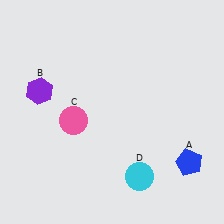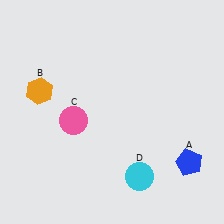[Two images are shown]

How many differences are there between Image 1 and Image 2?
There is 1 difference between the two images.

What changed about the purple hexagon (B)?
In Image 1, B is purple. In Image 2, it changed to orange.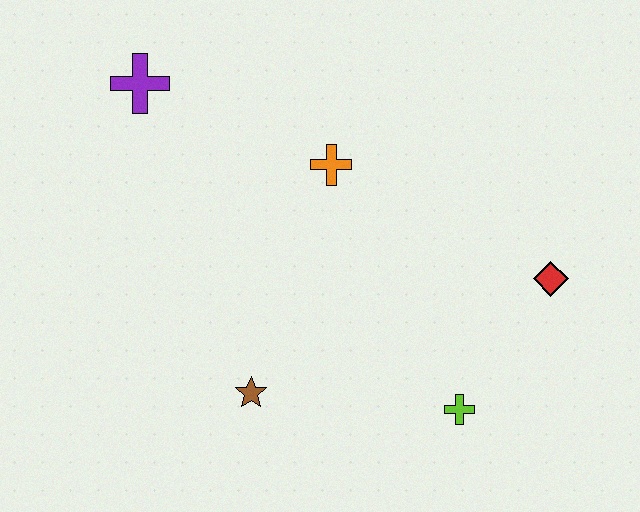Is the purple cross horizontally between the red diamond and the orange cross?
No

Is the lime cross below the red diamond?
Yes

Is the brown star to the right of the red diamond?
No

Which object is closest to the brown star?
The lime cross is closest to the brown star.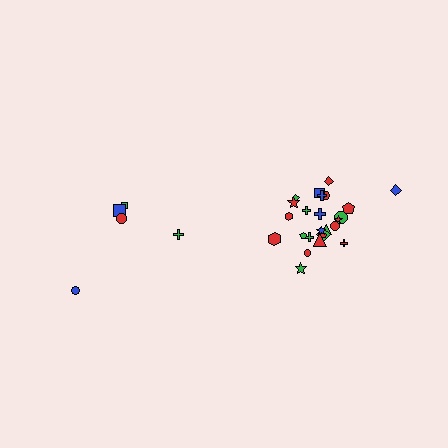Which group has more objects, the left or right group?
The right group.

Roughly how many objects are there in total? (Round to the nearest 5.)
Roughly 30 objects in total.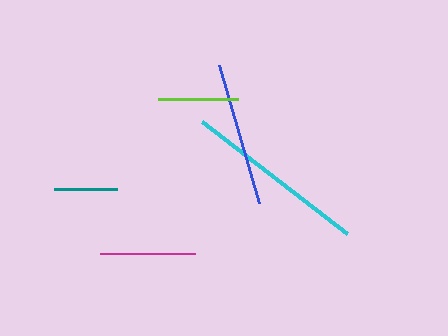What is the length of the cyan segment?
The cyan segment is approximately 184 pixels long.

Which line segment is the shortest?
The teal line is the shortest at approximately 63 pixels.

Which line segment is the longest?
The cyan line is the longest at approximately 184 pixels.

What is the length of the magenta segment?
The magenta segment is approximately 95 pixels long.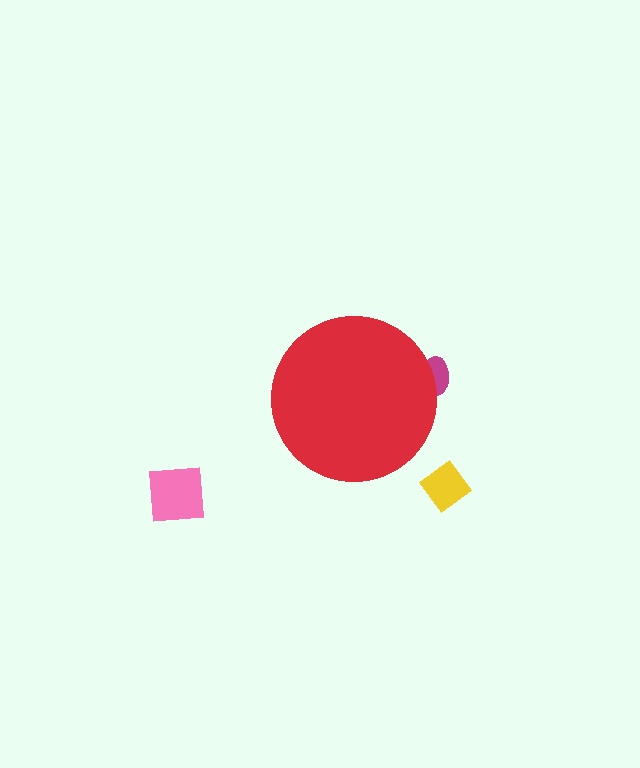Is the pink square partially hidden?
No, the pink square is fully visible.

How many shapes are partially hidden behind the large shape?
1 shape is partially hidden.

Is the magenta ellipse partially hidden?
Yes, the magenta ellipse is partially hidden behind the red circle.